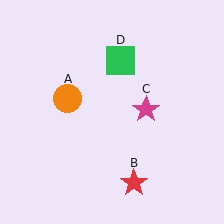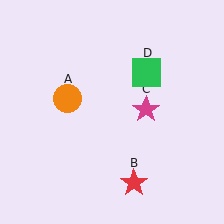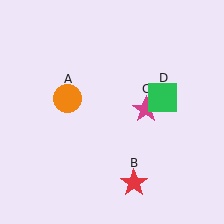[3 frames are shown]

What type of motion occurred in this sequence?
The green square (object D) rotated clockwise around the center of the scene.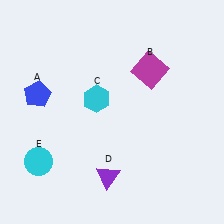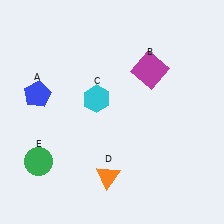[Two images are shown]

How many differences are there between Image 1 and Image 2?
There are 2 differences between the two images.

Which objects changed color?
D changed from purple to orange. E changed from cyan to green.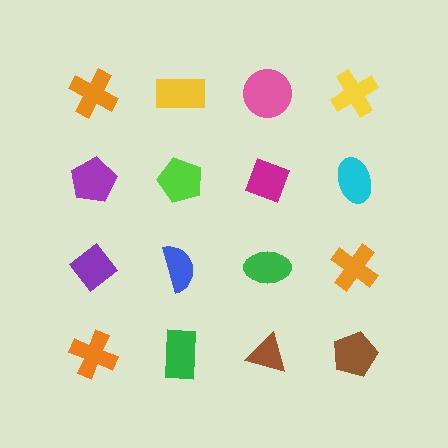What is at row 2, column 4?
A cyan ellipse.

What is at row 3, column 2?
A blue semicircle.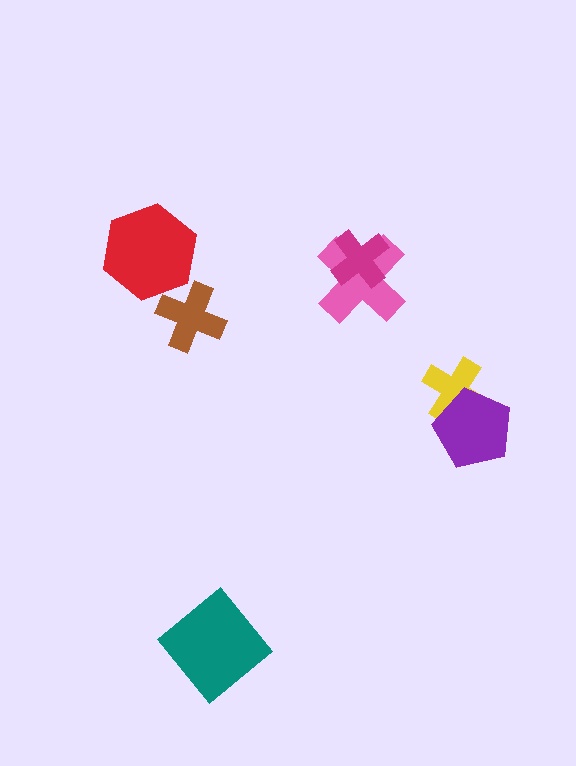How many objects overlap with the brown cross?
0 objects overlap with the brown cross.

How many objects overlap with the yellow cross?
1 object overlaps with the yellow cross.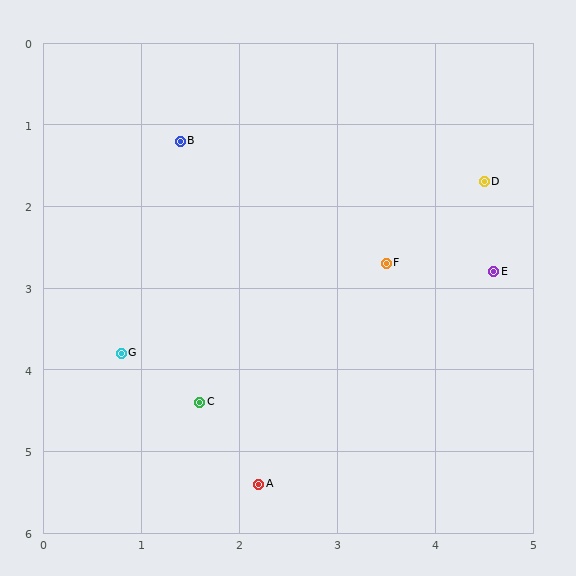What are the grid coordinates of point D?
Point D is at approximately (4.5, 1.7).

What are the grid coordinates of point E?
Point E is at approximately (4.6, 2.8).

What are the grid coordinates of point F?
Point F is at approximately (3.5, 2.7).